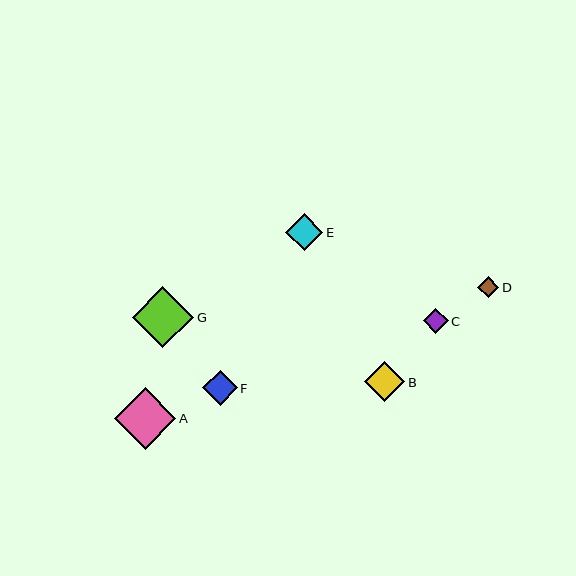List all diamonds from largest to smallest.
From largest to smallest: A, G, B, E, F, C, D.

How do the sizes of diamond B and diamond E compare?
Diamond B and diamond E are approximately the same size.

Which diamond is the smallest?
Diamond D is the smallest with a size of approximately 21 pixels.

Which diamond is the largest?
Diamond A is the largest with a size of approximately 62 pixels.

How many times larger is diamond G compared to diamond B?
Diamond G is approximately 1.5 times the size of diamond B.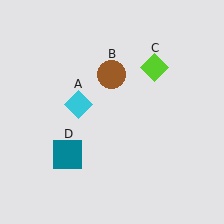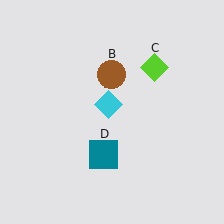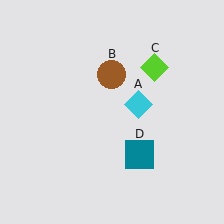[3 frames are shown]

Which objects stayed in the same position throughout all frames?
Brown circle (object B) and lime diamond (object C) remained stationary.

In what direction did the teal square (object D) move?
The teal square (object D) moved right.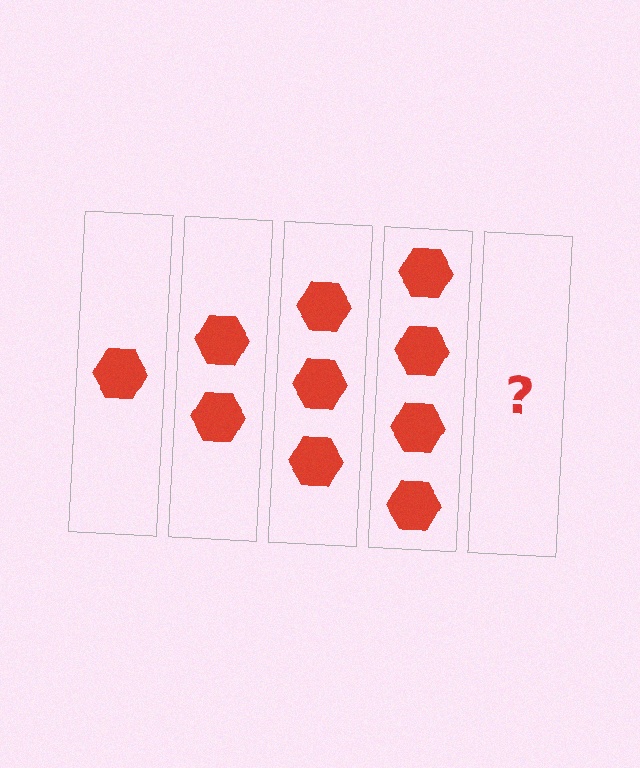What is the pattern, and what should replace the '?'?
The pattern is that each step adds one more hexagon. The '?' should be 5 hexagons.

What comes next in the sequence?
The next element should be 5 hexagons.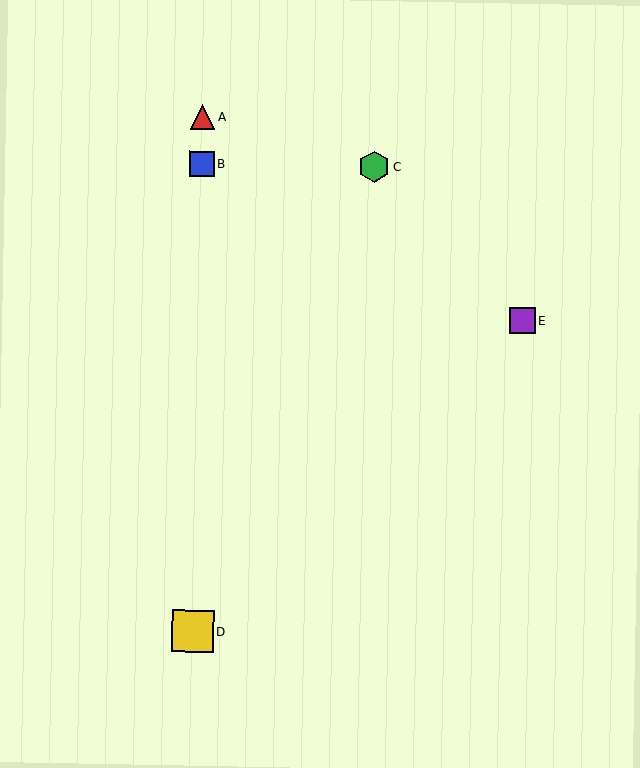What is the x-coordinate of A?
Object A is at x≈203.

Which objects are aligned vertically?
Objects A, B, D are aligned vertically.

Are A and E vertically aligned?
No, A is at x≈203 and E is at x≈523.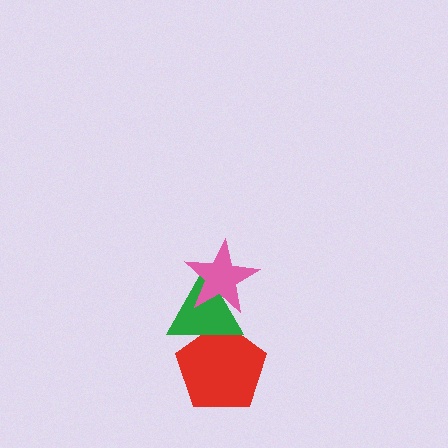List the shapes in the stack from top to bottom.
From top to bottom: the pink star, the green triangle, the red pentagon.